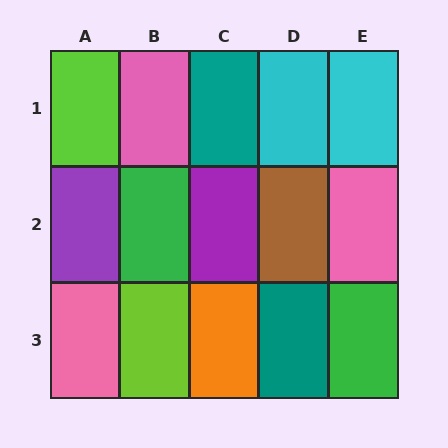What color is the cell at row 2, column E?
Pink.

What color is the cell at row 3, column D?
Teal.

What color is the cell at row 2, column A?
Purple.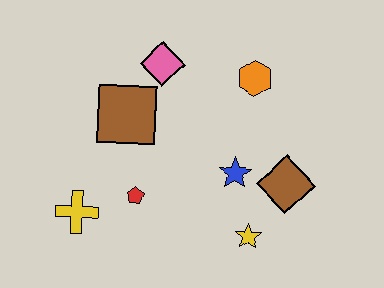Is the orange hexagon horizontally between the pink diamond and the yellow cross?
No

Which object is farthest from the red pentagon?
The orange hexagon is farthest from the red pentagon.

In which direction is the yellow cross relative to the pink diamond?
The yellow cross is below the pink diamond.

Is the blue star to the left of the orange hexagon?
Yes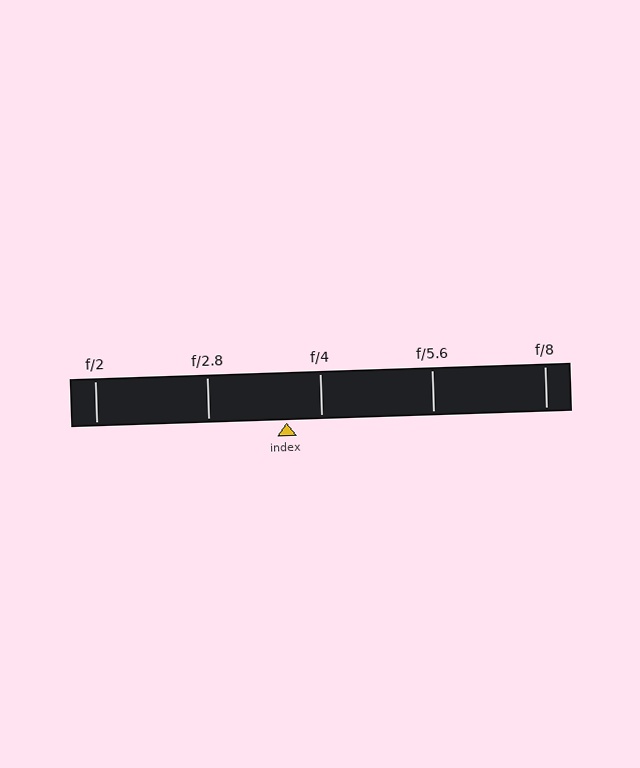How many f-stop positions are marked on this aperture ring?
There are 5 f-stop positions marked.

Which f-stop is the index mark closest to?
The index mark is closest to f/4.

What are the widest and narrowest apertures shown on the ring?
The widest aperture shown is f/2 and the narrowest is f/8.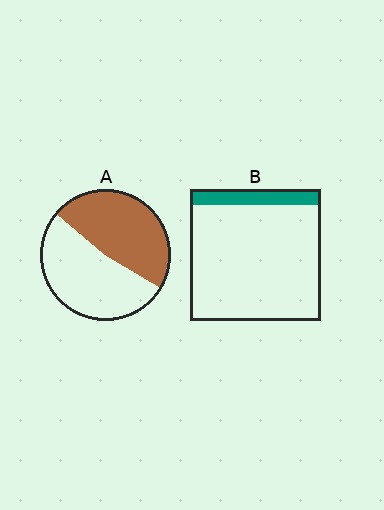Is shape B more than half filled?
No.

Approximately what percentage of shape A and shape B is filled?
A is approximately 50% and B is approximately 10%.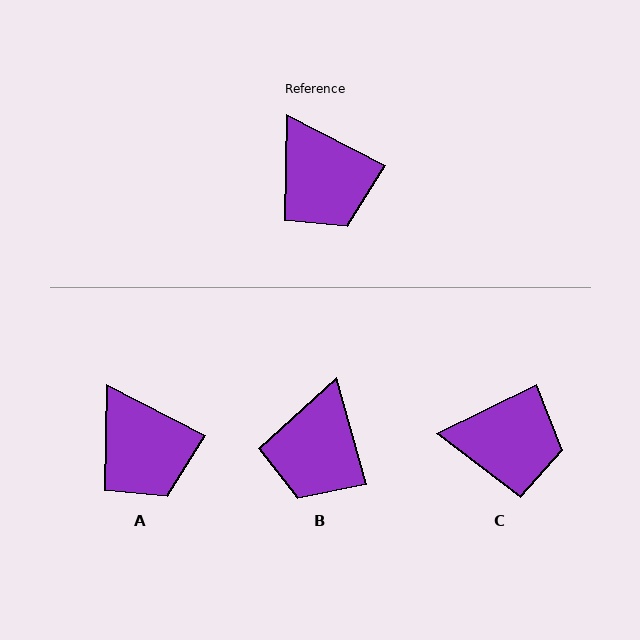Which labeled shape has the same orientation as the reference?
A.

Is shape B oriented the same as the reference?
No, it is off by about 47 degrees.